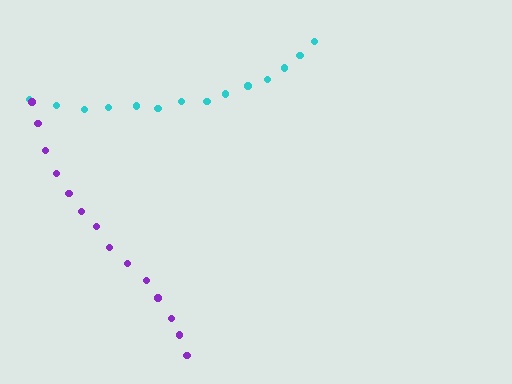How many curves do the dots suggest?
There are 2 distinct paths.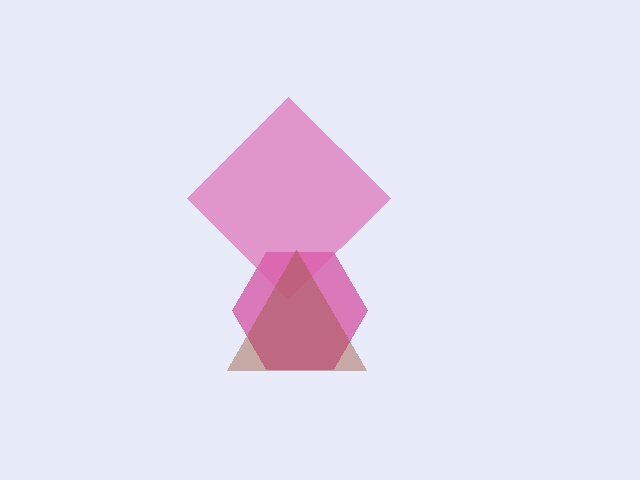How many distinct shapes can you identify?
There are 3 distinct shapes: a magenta hexagon, a pink diamond, a brown triangle.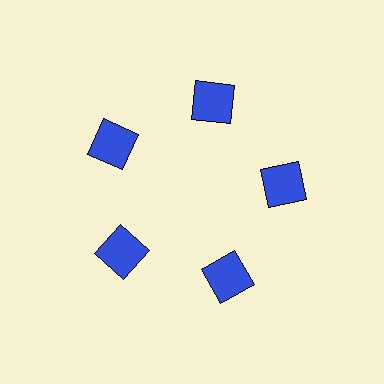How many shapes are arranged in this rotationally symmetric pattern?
There are 5 shapes, arranged in 5 groups of 1.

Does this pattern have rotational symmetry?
Yes, this pattern has 5-fold rotational symmetry. It looks the same after rotating 72 degrees around the center.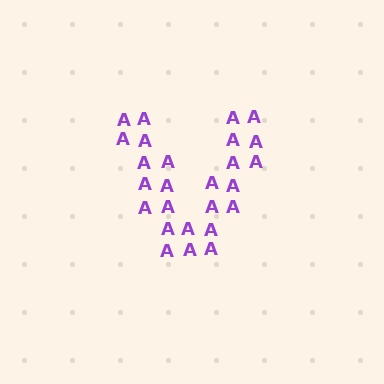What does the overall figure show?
The overall figure shows the letter V.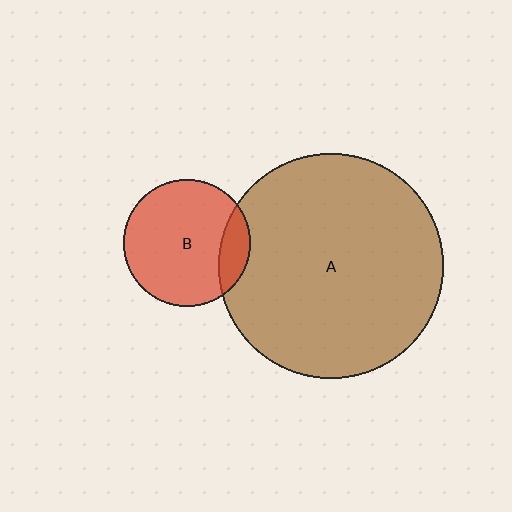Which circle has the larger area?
Circle A (brown).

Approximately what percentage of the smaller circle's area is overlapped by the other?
Approximately 15%.